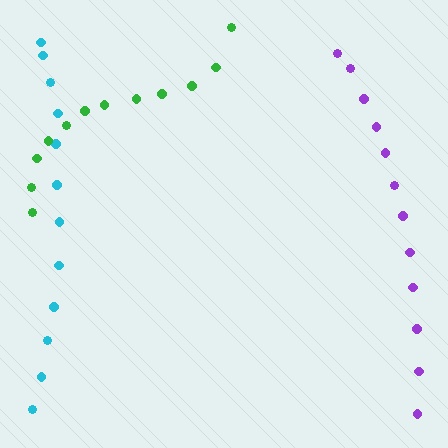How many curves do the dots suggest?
There are 3 distinct paths.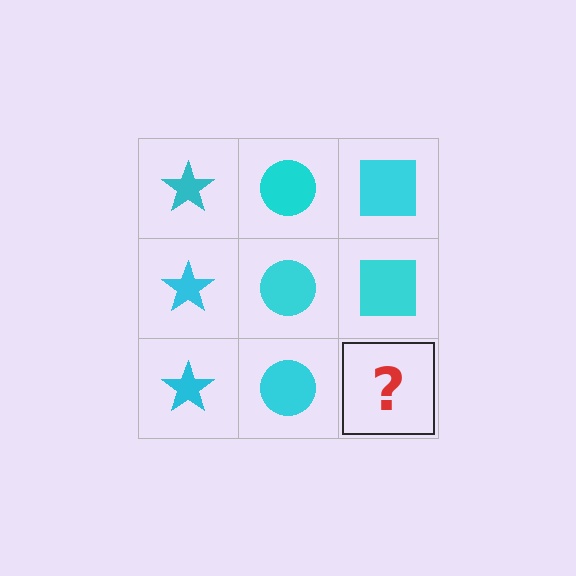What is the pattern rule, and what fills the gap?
The rule is that each column has a consistent shape. The gap should be filled with a cyan square.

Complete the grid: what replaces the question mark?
The question mark should be replaced with a cyan square.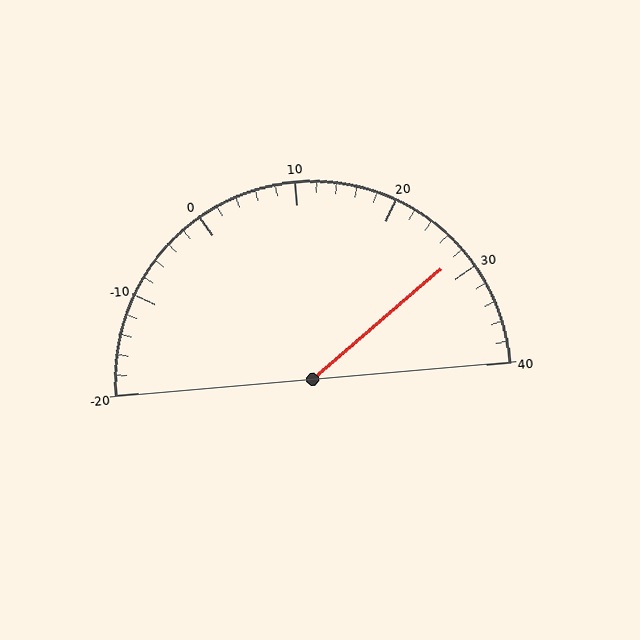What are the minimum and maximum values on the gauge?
The gauge ranges from -20 to 40.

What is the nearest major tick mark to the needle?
The nearest major tick mark is 30.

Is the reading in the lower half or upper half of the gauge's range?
The reading is in the upper half of the range (-20 to 40).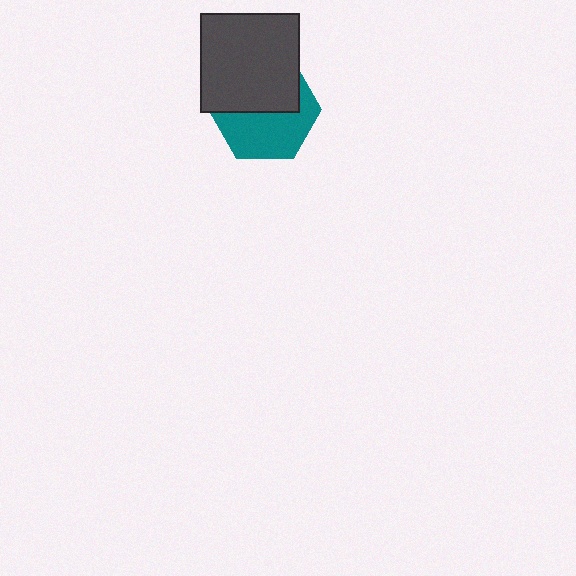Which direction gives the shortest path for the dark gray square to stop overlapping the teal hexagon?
Moving up gives the shortest separation.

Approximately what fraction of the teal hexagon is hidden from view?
Roughly 49% of the teal hexagon is hidden behind the dark gray square.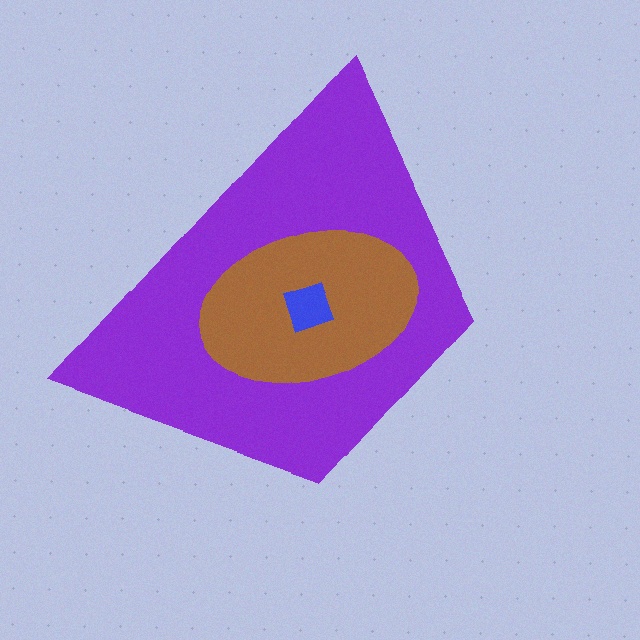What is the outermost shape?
The purple trapezoid.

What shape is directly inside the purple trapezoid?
The brown ellipse.